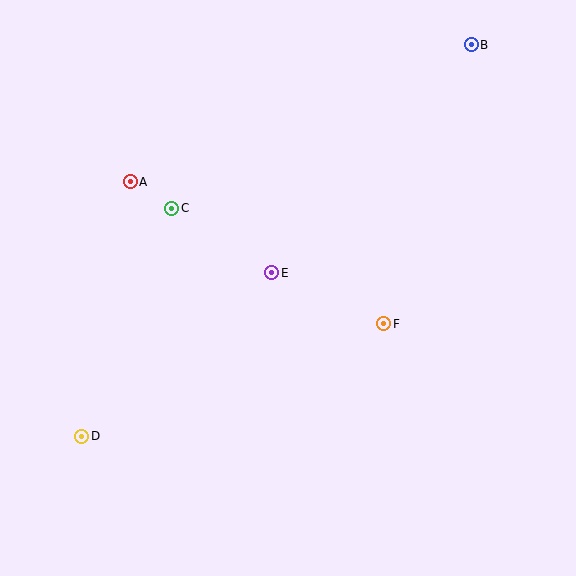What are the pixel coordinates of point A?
Point A is at (130, 182).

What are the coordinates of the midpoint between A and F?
The midpoint between A and F is at (257, 253).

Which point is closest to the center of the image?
Point E at (272, 273) is closest to the center.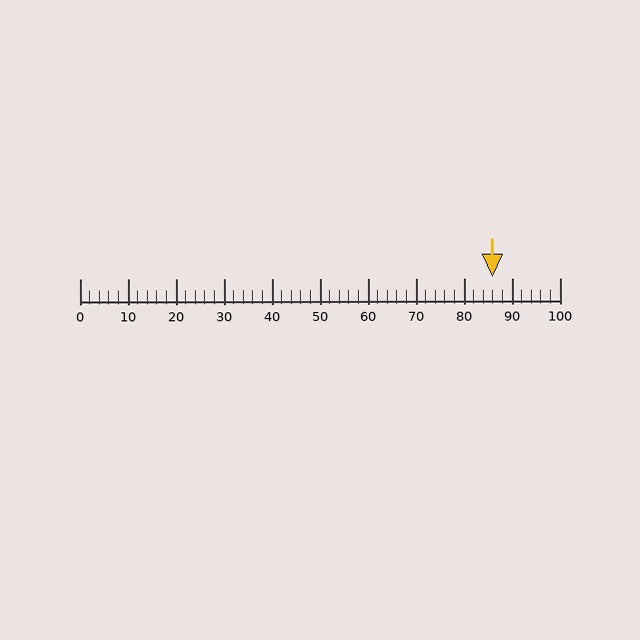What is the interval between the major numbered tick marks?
The major tick marks are spaced 10 units apart.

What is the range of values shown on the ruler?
The ruler shows values from 0 to 100.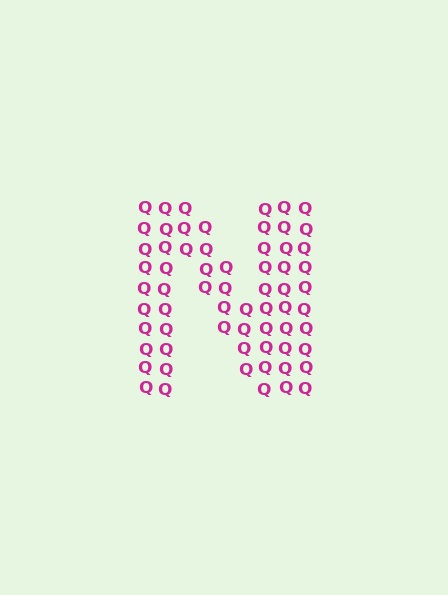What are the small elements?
The small elements are letter Q's.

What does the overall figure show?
The overall figure shows the letter N.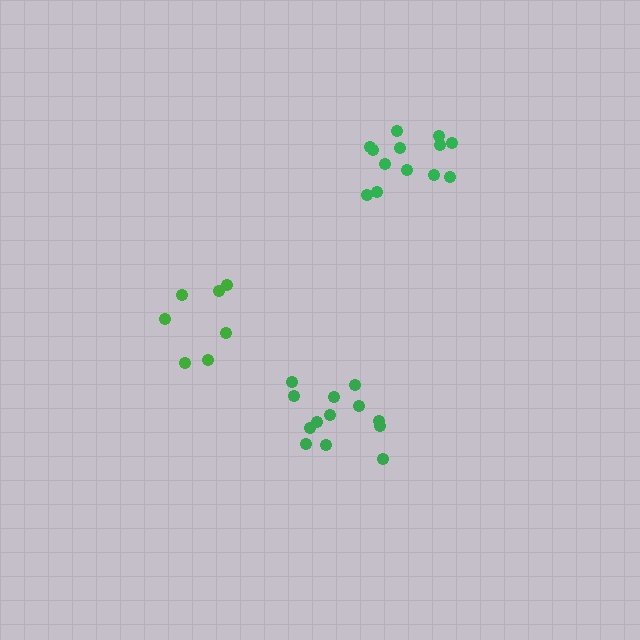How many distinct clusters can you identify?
There are 3 distinct clusters.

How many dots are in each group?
Group 1: 13 dots, Group 2: 7 dots, Group 3: 13 dots (33 total).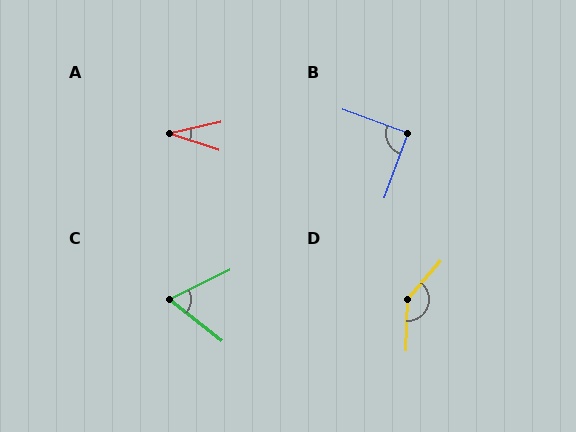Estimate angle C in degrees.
Approximately 64 degrees.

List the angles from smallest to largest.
A (31°), C (64°), B (90°), D (141°).